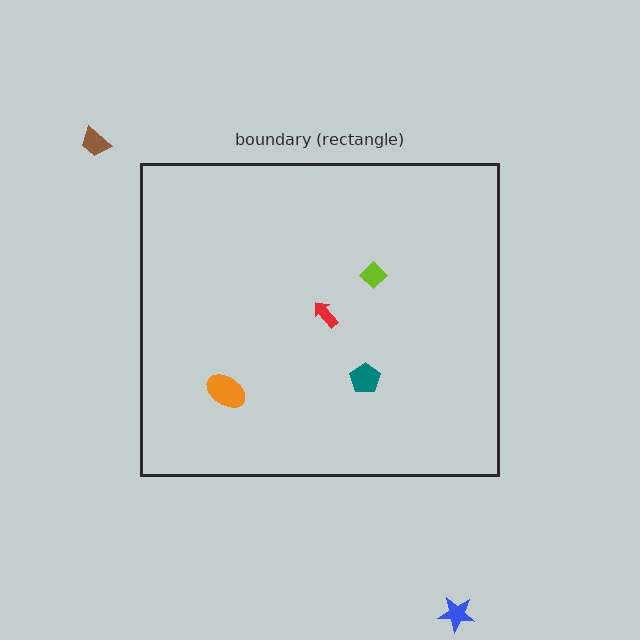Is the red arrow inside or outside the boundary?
Inside.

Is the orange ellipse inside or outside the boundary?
Inside.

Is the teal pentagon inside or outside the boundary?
Inside.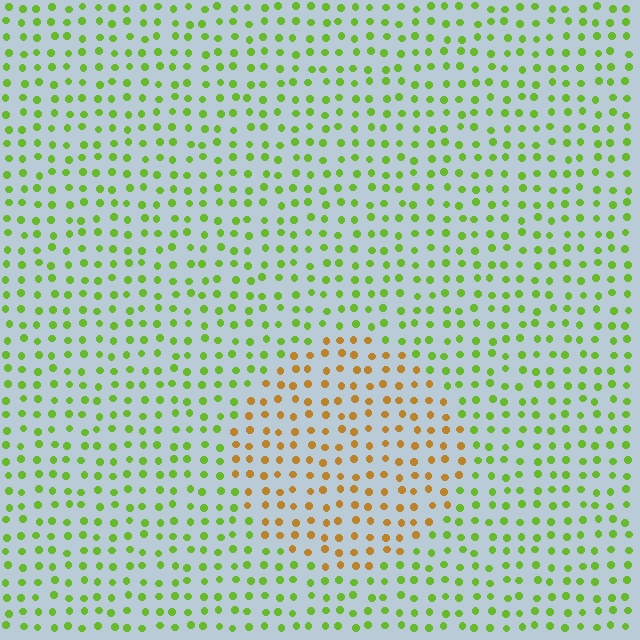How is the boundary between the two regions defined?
The boundary is defined purely by a slight shift in hue (about 59 degrees). Spacing, size, and orientation are identical on both sides.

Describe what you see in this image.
The image is filled with small lime elements in a uniform arrangement. A circle-shaped region is visible where the elements are tinted to a slightly different hue, forming a subtle color boundary.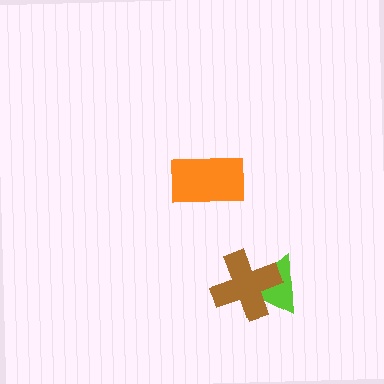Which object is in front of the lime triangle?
The brown cross is in front of the lime triangle.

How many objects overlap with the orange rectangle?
0 objects overlap with the orange rectangle.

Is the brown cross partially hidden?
No, no other shape covers it.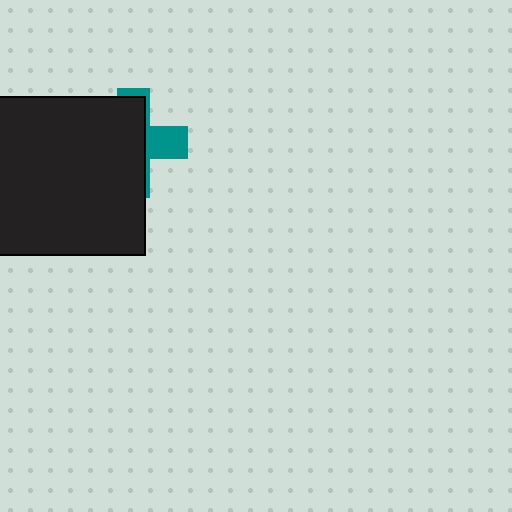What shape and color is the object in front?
The object in front is a black rectangle.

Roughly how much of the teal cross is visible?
A small part of it is visible (roughly 32%).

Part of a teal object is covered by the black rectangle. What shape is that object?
It is a cross.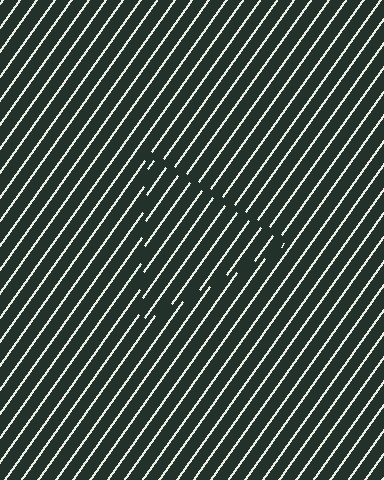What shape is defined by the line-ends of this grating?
An illusory triangle. The interior of the shape contains the same grating, shifted by half a period — the contour is defined by the phase discontinuity where line-ends from the inner and outer gratings abut.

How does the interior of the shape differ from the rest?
The interior of the shape contains the same grating, shifted by half a period — the contour is defined by the phase discontinuity where line-ends from the inner and outer gratings abut.